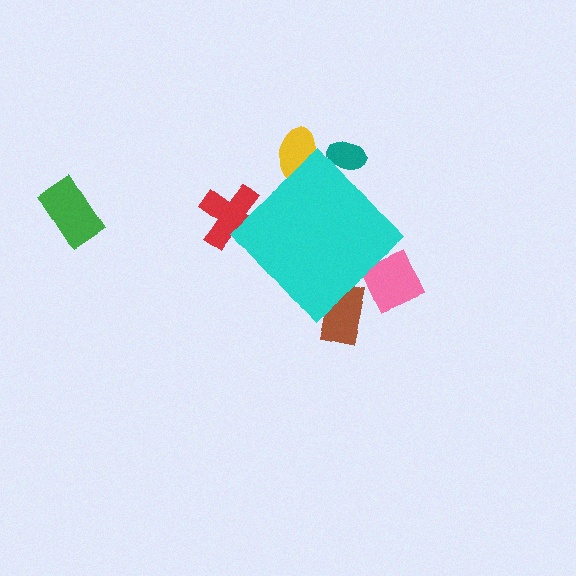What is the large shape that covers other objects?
A cyan diamond.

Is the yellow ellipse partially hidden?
Yes, the yellow ellipse is partially hidden behind the cyan diamond.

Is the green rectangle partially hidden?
No, the green rectangle is fully visible.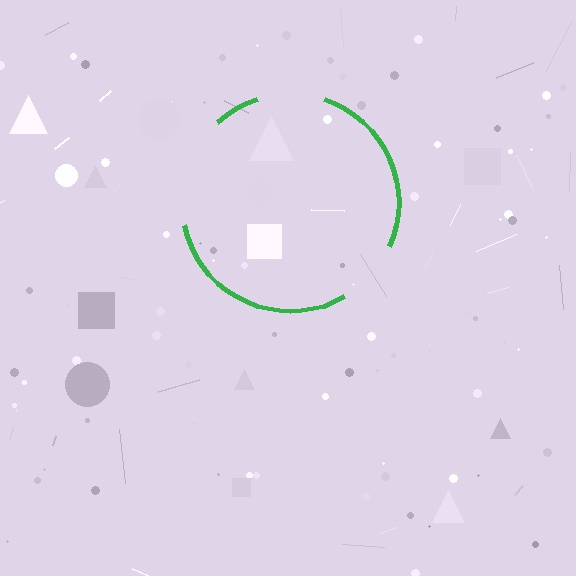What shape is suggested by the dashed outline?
The dashed outline suggests a circle.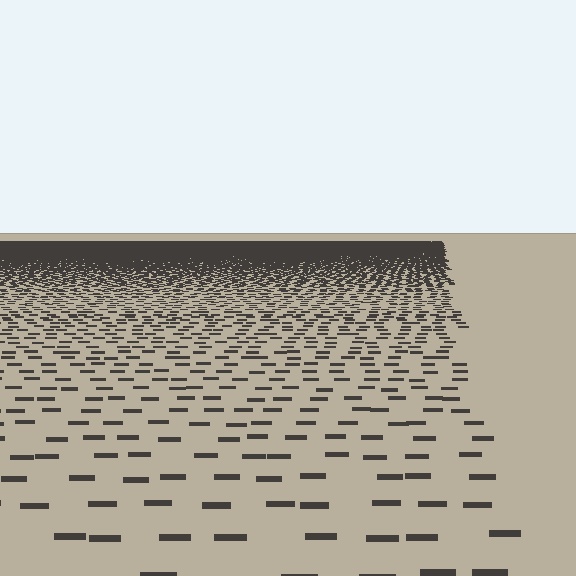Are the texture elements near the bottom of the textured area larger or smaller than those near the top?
Larger. Near the bottom, elements are closer to the viewer and appear at a bigger on-screen size.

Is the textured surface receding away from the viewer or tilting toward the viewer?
The surface is receding away from the viewer. Texture elements get smaller and denser toward the top.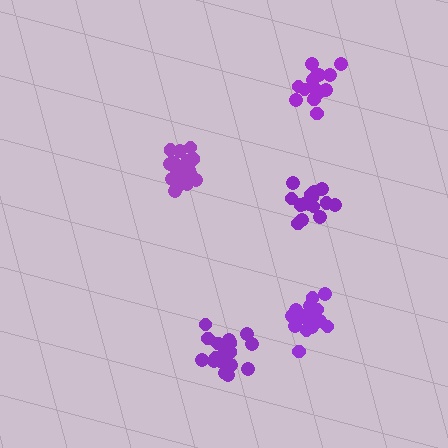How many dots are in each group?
Group 1: 16 dots, Group 2: 18 dots, Group 3: 19 dots, Group 4: 19 dots, Group 5: 15 dots (87 total).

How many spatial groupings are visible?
There are 5 spatial groupings.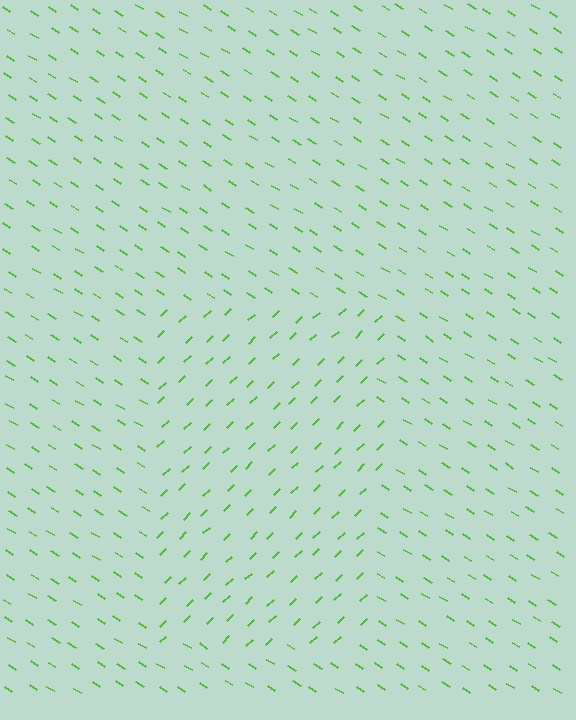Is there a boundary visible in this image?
Yes, there is a texture boundary formed by a change in line orientation.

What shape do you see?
I see a rectangle.